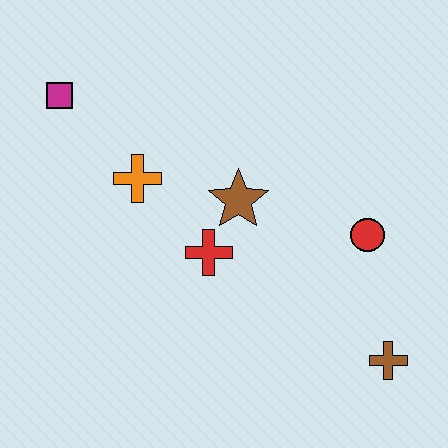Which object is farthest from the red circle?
The magenta square is farthest from the red circle.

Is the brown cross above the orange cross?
No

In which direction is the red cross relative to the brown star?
The red cross is below the brown star.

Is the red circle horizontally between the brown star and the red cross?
No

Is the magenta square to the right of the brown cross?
No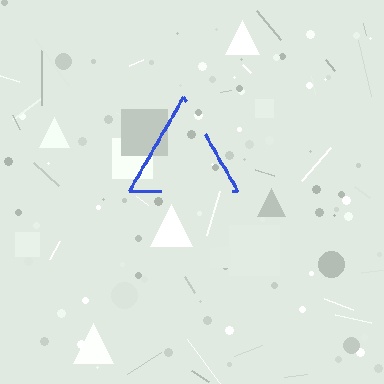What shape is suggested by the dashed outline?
The dashed outline suggests a triangle.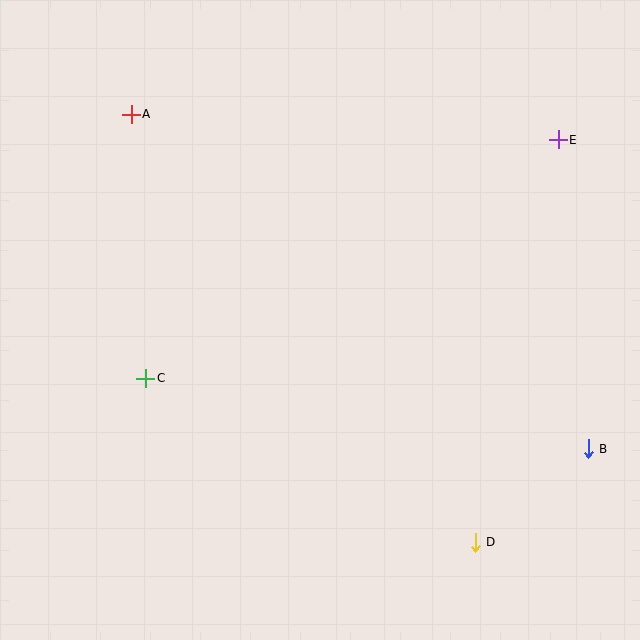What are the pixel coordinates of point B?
Point B is at (588, 449).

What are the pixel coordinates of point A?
Point A is at (131, 114).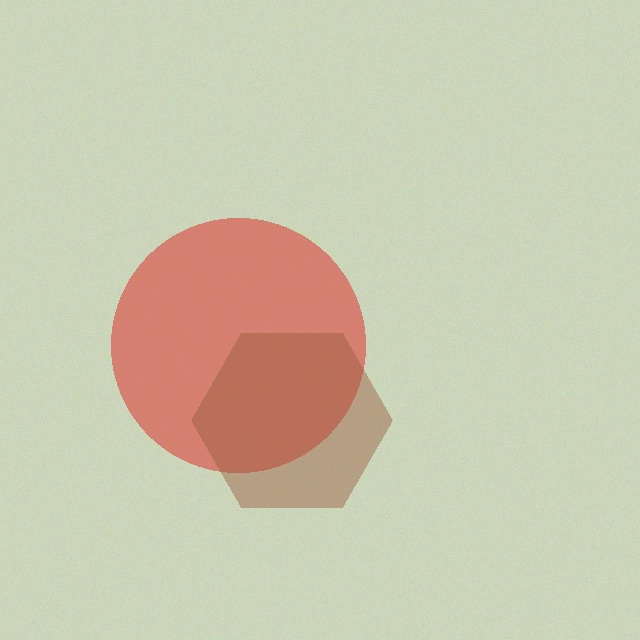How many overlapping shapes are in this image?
There are 2 overlapping shapes in the image.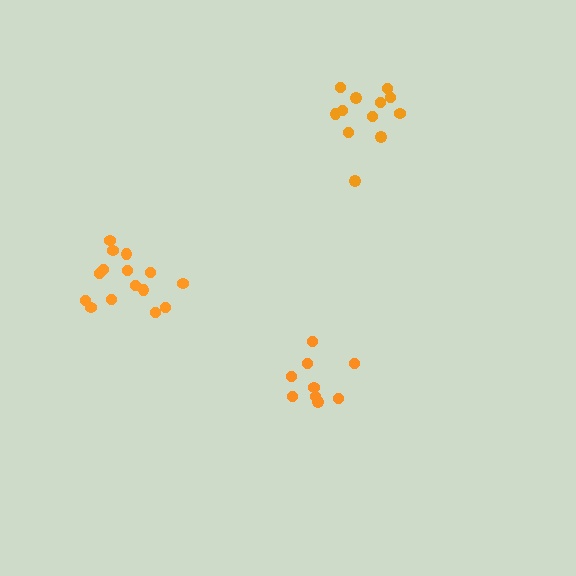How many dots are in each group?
Group 1: 15 dots, Group 2: 12 dots, Group 3: 9 dots (36 total).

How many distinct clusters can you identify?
There are 3 distinct clusters.